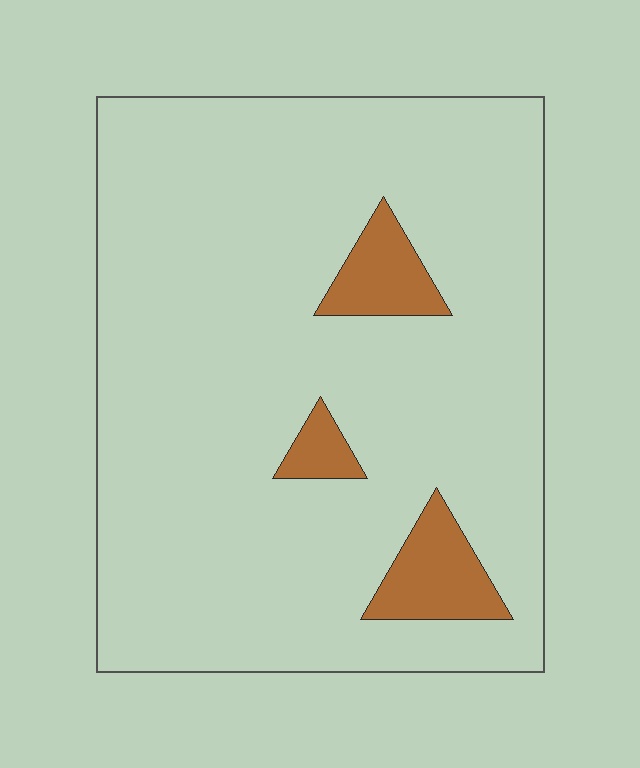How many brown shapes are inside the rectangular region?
3.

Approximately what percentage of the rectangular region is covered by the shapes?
Approximately 10%.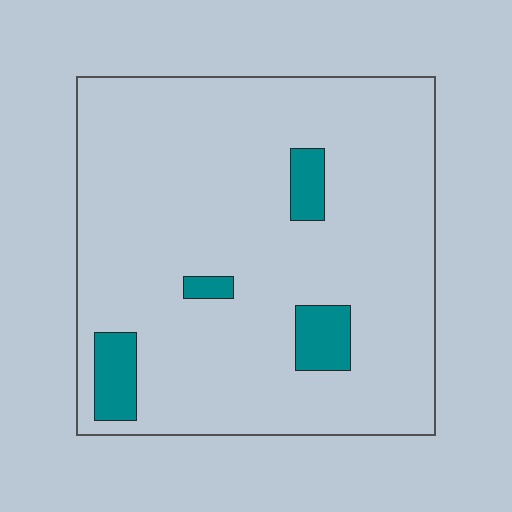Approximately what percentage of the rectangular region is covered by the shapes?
Approximately 10%.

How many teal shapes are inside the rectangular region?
4.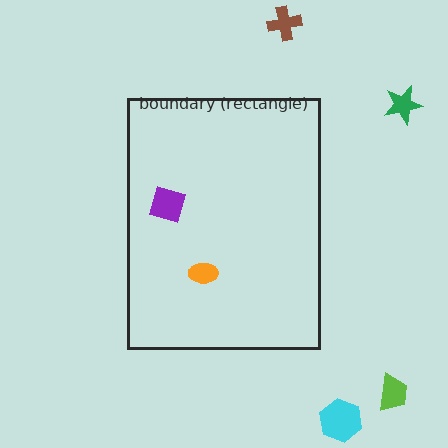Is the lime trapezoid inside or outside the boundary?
Outside.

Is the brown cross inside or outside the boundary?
Outside.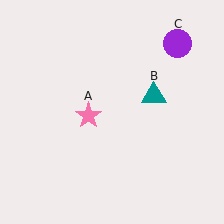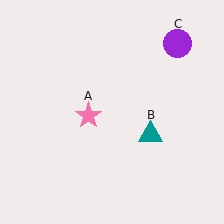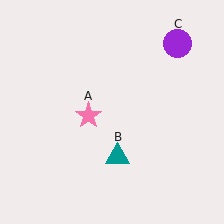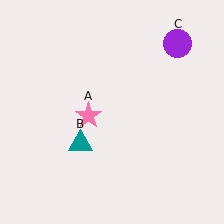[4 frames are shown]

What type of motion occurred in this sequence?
The teal triangle (object B) rotated clockwise around the center of the scene.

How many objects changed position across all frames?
1 object changed position: teal triangle (object B).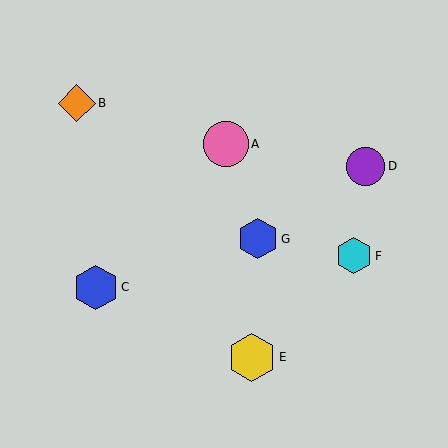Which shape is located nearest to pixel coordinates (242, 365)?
The yellow hexagon (labeled E) at (252, 357) is nearest to that location.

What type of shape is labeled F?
Shape F is a cyan hexagon.